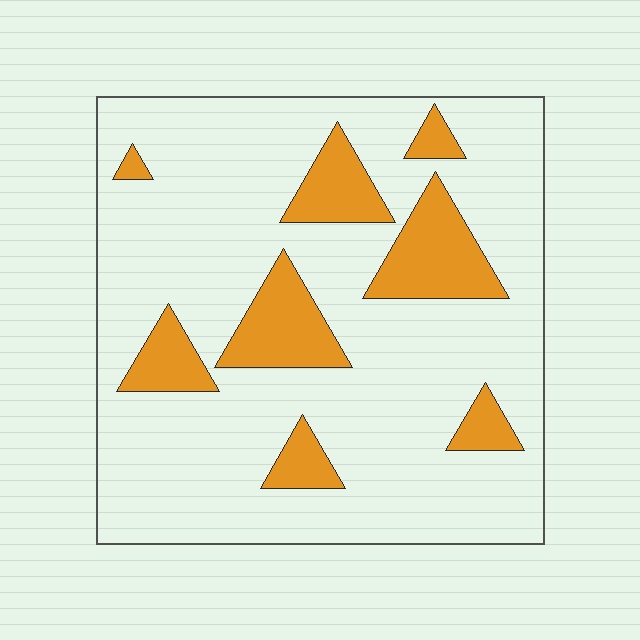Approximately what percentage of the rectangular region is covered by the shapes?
Approximately 20%.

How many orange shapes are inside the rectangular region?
8.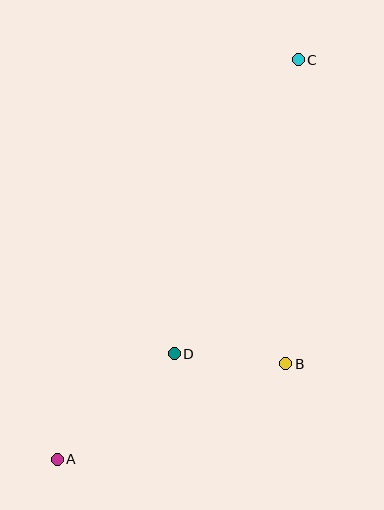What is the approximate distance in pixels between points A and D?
The distance between A and D is approximately 158 pixels.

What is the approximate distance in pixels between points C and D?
The distance between C and D is approximately 319 pixels.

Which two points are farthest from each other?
Points A and C are farthest from each other.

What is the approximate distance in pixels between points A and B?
The distance between A and B is approximately 248 pixels.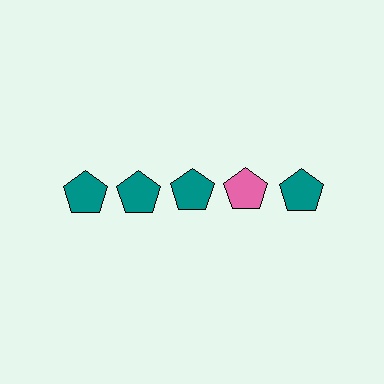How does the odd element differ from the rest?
It has a different color: pink instead of teal.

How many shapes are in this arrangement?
There are 5 shapes arranged in a grid pattern.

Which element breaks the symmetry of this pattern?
The pink pentagon in the top row, second from right column breaks the symmetry. All other shapes are teal pentagons.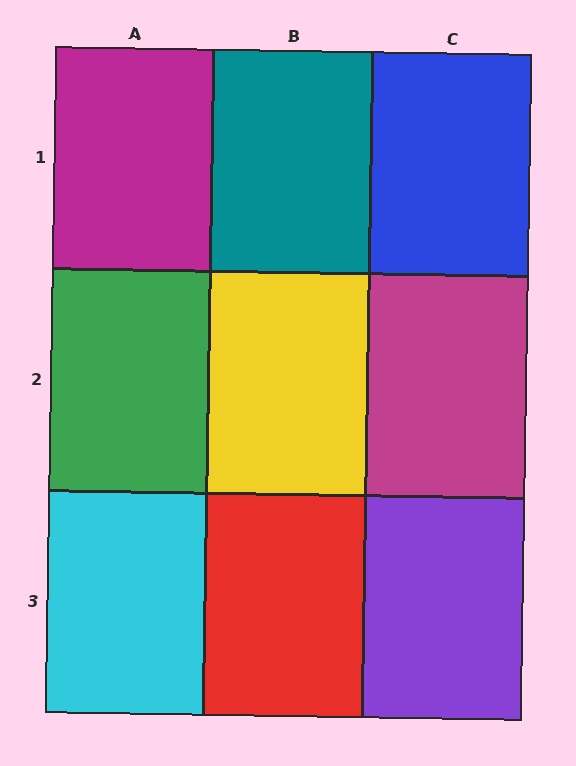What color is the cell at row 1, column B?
Teal.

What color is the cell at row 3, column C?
Purple.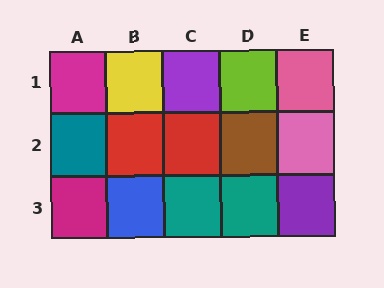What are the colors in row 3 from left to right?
Magenta, blue, teal, teal, purple.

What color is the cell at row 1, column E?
Pink.